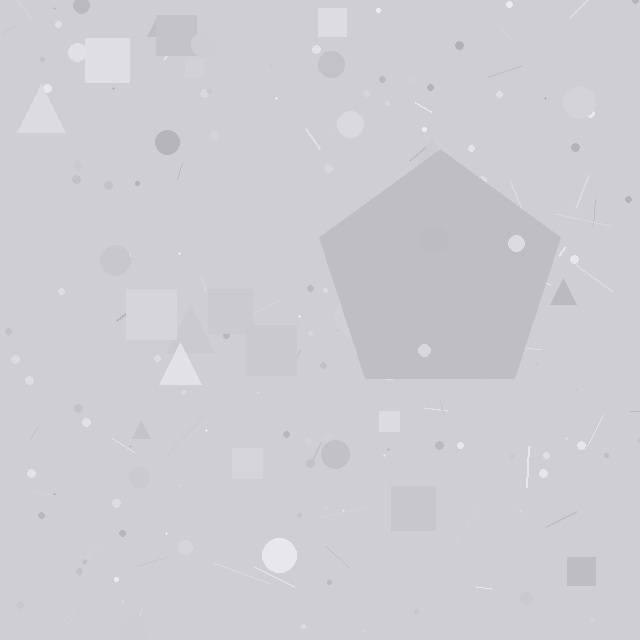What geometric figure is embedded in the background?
A pentagon is embedded in the background.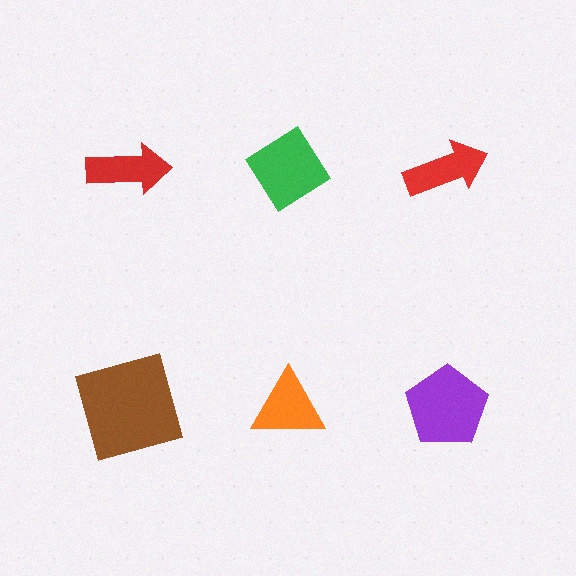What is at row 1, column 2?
A green diamond.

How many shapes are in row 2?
3 shapes.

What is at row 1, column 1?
A red arrow.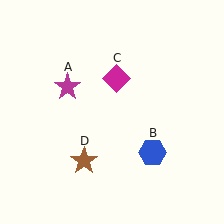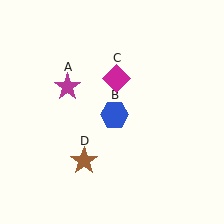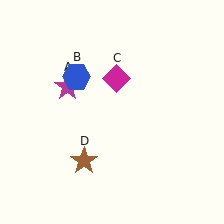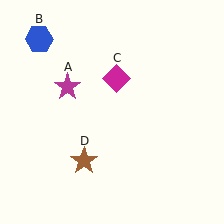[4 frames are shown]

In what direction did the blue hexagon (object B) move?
The blue hexagon (object B) moved up and to the left.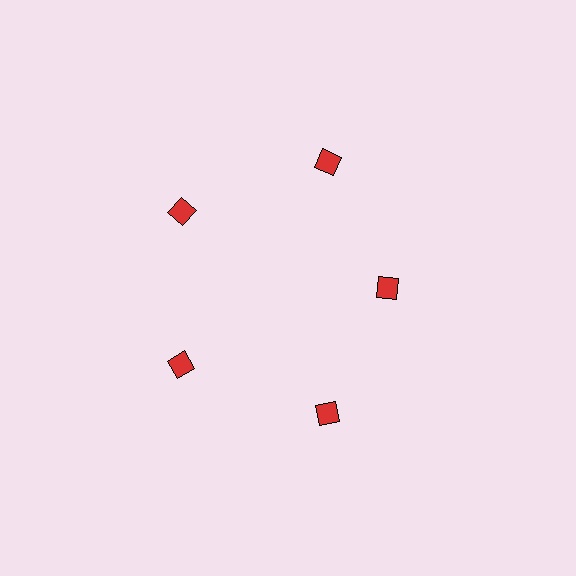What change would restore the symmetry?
The symmetry would be restored by moving it outward, back onto the ring so that all 5 diamonds sit at equal angles and equal distance from the center.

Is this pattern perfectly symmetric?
No. The 5 red diamonds are arranged in a ring, but one element near the 3 o'clock position is pulled inward toward the center, breaking the 5-fold rotational symmetry.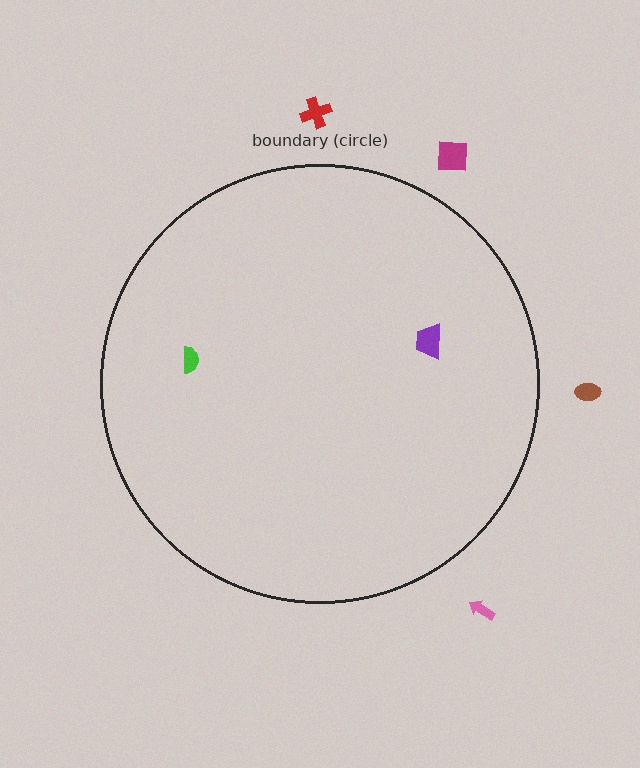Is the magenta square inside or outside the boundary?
Outside.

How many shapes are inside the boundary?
2 inside, 4 outside.